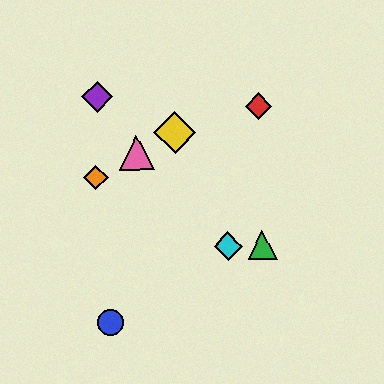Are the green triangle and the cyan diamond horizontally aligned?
Yes, both are at y≈245.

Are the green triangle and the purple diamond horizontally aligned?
No, the green triangle is at y≈245 and the purple diamond is at y≈97.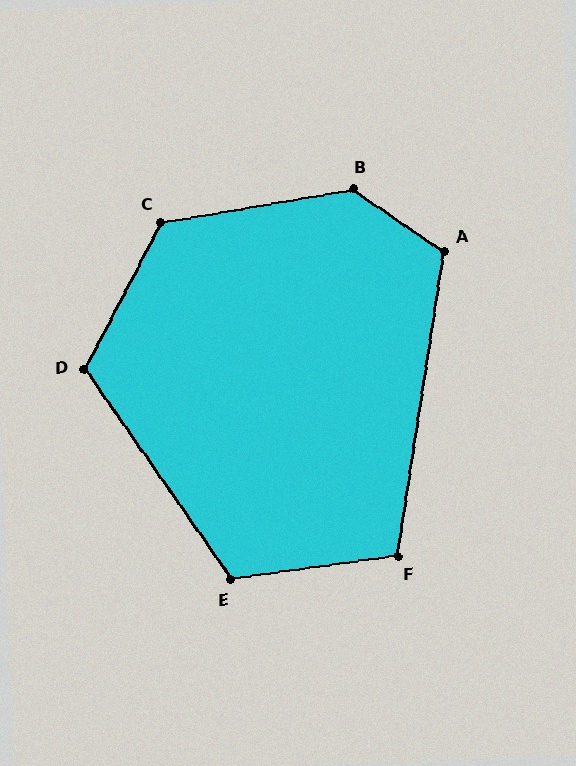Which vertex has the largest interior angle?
B, at approximately 136 degrees.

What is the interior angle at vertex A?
Approximately 115 degrees (obtuse).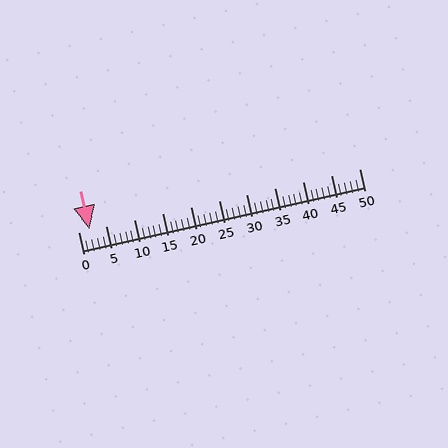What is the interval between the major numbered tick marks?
The major tick marks are spaced 5 units apart.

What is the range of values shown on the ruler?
The ruler shows values from 0 to 50.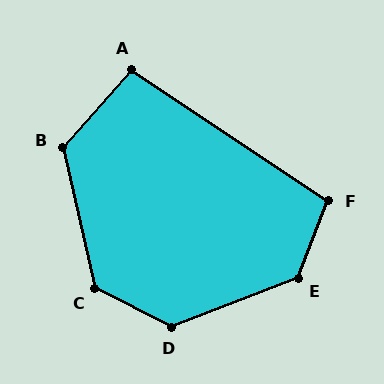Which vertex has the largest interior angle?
E, at approximately 132 degrees.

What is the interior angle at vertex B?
Approximately 126 degrees (obtuse).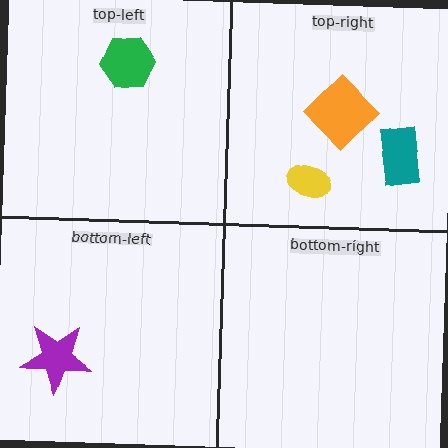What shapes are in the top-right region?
The orange diamond, the teal rectangle, the yellow ellipse.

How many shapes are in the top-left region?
1.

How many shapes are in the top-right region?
3.